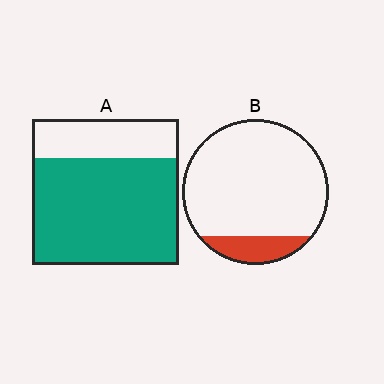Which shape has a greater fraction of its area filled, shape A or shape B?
Shape A.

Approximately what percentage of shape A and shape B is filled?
A is approximately 75% and B is approximately 15%.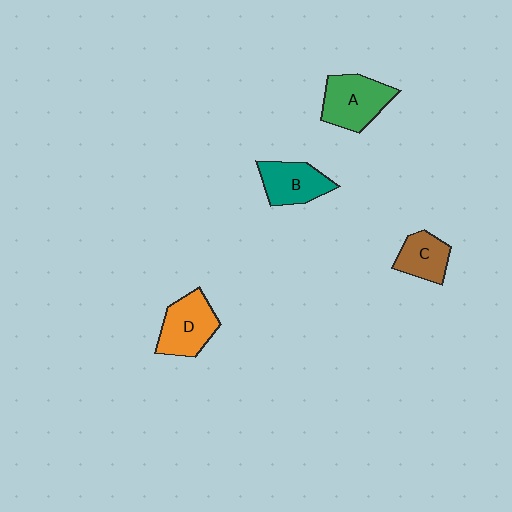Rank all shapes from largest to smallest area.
From largest to smallest: A (green), D (orange), B (teal), C (brown).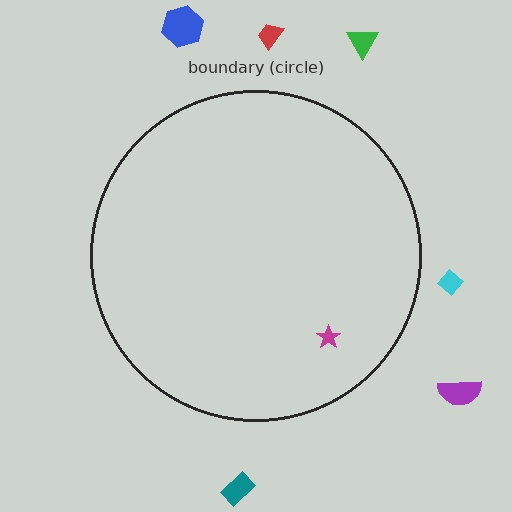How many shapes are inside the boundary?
1 inside, 6 outside.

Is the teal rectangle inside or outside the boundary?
Outside.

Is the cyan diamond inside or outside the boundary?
Outside.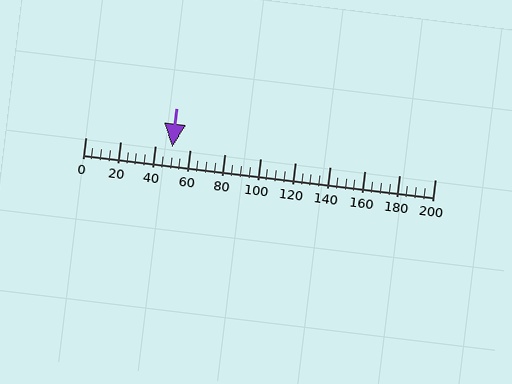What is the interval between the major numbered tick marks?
The major tick marks are spaced 20 units apart.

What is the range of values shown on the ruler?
The ruler shows values from 0 to 200.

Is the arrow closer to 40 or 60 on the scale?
The arrow is closer to 40.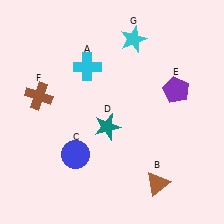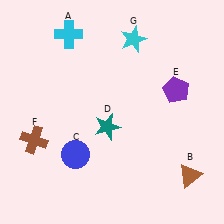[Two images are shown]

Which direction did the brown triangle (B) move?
The brown triangle (B) moved right.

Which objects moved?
The objects that moved are: the cyan cross (A), the brown triangle (B), the brown cross (F).